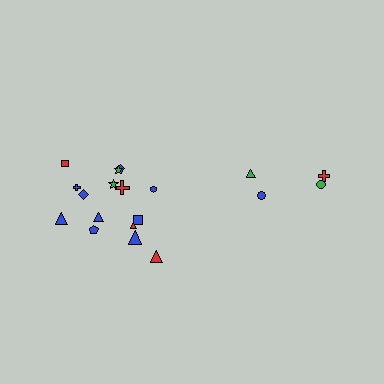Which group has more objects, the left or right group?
The left group.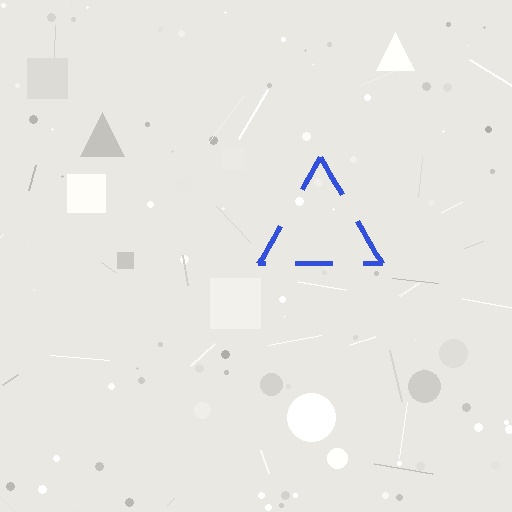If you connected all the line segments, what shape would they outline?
They would outline a triangle.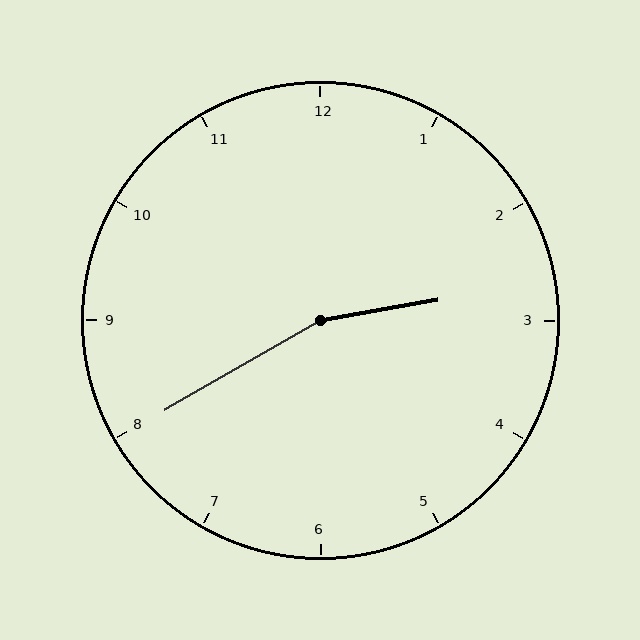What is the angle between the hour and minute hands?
Approximately 160 degrees.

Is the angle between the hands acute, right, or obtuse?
It is obtuse.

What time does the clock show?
2:40.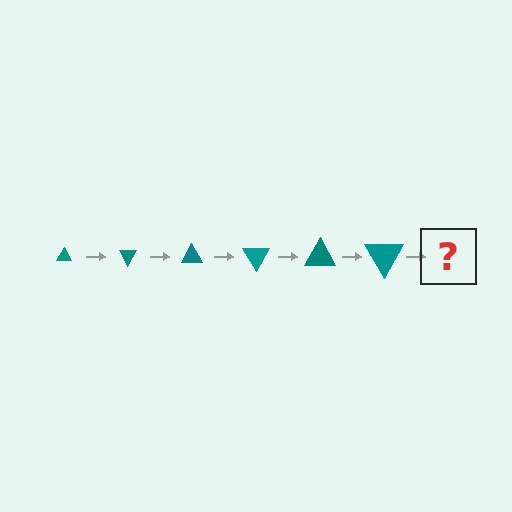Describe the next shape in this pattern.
It should be a triangle, larger than the previous one and rotated 360 degrees from the start.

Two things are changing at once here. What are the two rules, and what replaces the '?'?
The two rules are that the triangle grows larger each step and it rotates 60 degrees each step. The '?' should be a triangle, larger than the previous one and rotated 360 degrees from the start.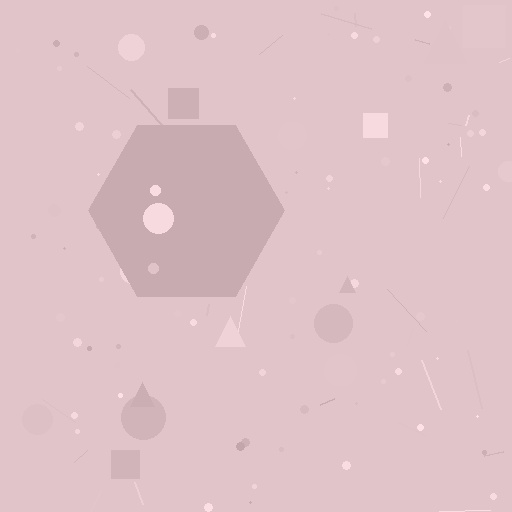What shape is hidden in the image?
A hexagon is hidden in the image.